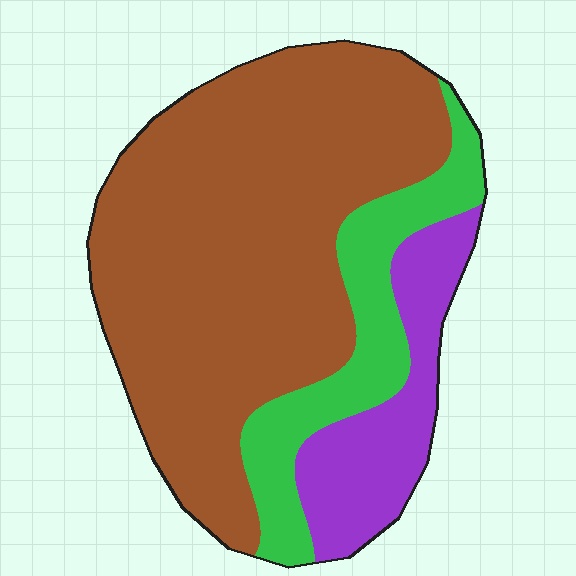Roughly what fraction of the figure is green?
Green takes up about one sixth (1/6) of the figure.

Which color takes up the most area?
Brown, at roughly 65%.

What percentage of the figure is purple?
Purple takes up less than a sixth of the figure.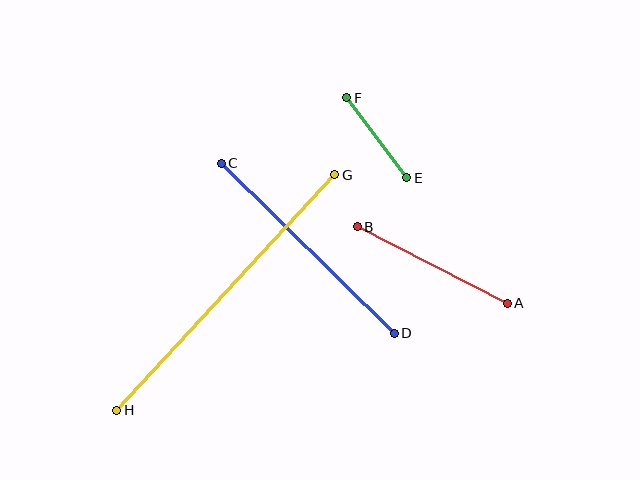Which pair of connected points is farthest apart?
Points G and H are farthest apart.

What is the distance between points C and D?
The distance is approximately 243 pixels.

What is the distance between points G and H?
The distance is approximately 321 pixels.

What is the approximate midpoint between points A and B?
The midpoint is at approximately (432, 265) pixels.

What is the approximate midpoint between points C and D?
The midpoint is at approximately (308, 248) pixels.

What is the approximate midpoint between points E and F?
The midpoint is at approximately (377, 138) pixels.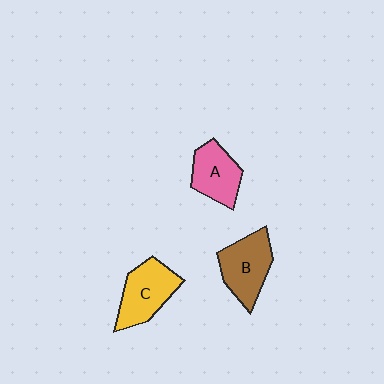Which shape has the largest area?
Shape B (brown).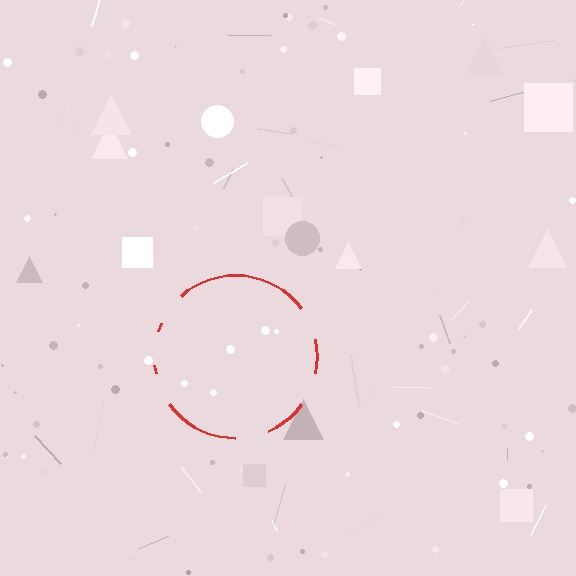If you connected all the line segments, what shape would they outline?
They would outline a circle.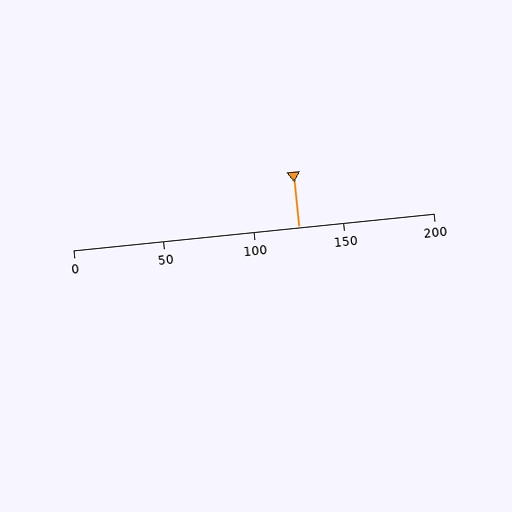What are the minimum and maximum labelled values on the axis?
The axis runs from 0 to 200.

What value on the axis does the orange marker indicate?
The marker indicates approximately 125.